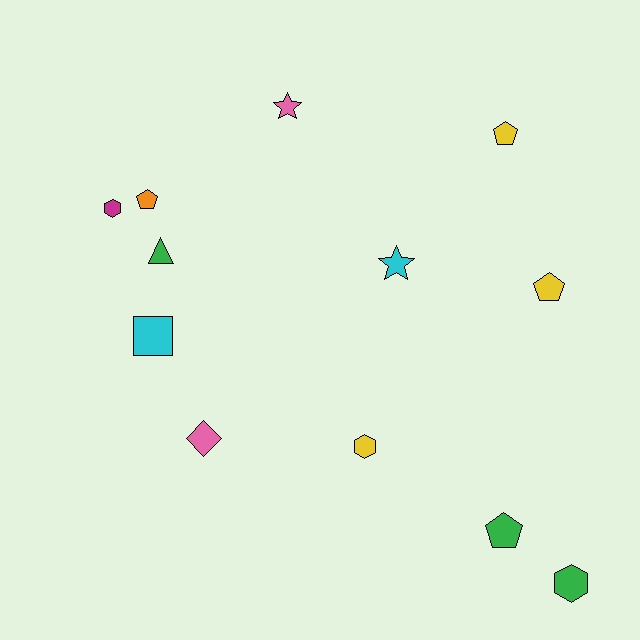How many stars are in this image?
There are 2 stars.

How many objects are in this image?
There are 12 objects.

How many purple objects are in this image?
There are no purple objects.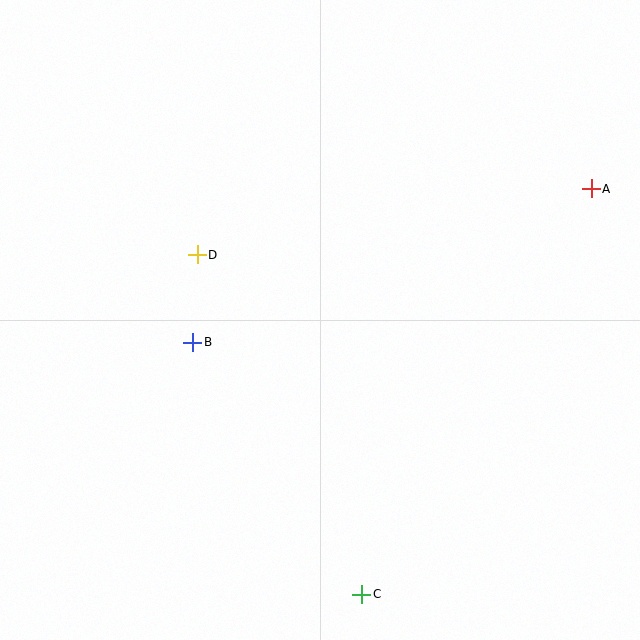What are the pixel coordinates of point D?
Point D is at (197, 255).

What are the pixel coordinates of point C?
Point C is at (362, 594).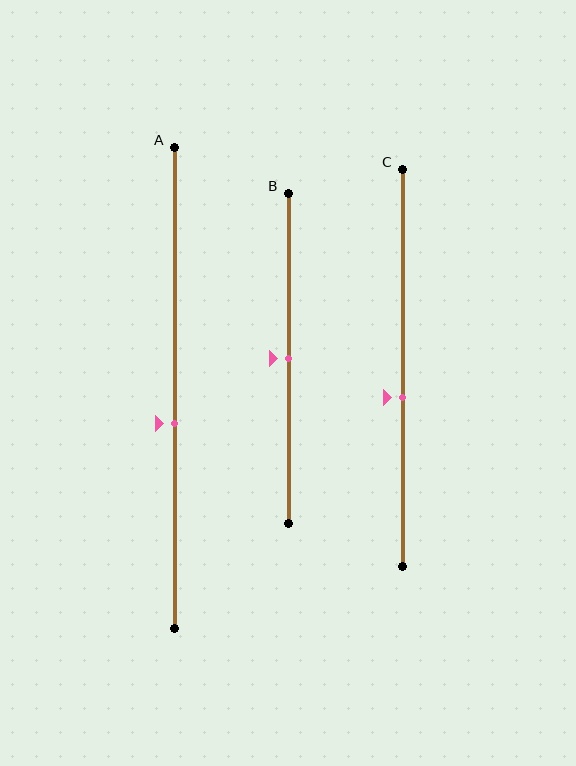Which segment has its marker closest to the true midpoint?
Segment B has its marker closest to the true midpoint.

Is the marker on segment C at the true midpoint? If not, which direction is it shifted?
No, the marker on segment C is shifted downward by about 8% of the segment length.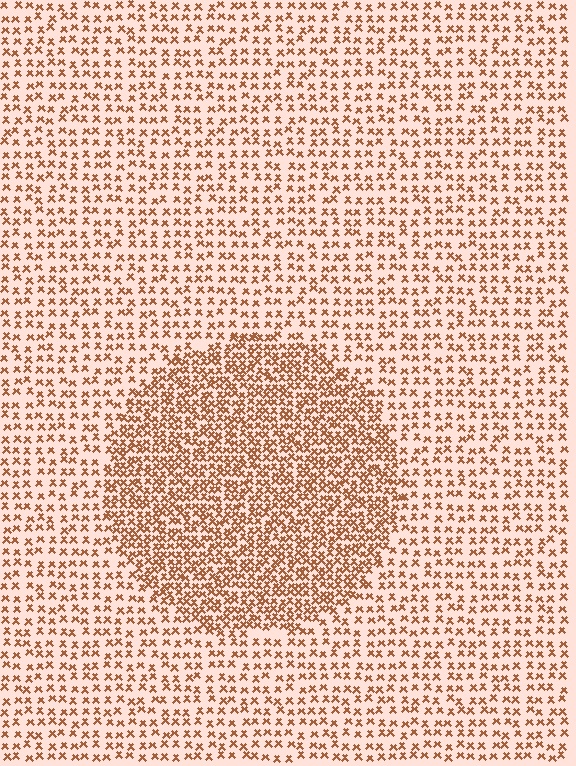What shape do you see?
I see a circle.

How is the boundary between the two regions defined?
The boundary is defined by a change in element density (approximately 2.0x ratio). All elements are the same color, size, and shape.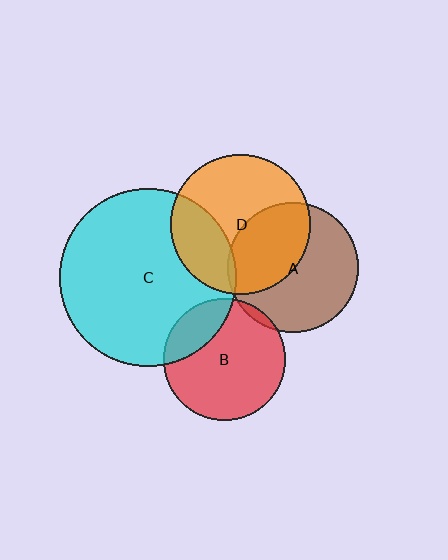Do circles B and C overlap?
Yes.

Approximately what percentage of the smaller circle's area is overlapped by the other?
Approximately 20%.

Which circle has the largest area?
Circle C (cyan).